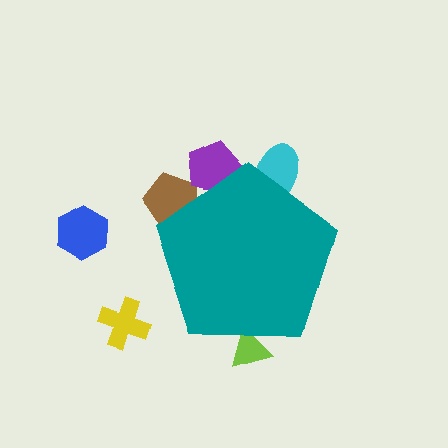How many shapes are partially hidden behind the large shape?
4 shapes are partially hidden.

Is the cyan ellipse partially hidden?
Yes, the cyan ellipse is partially hidden behind the teal pentagon.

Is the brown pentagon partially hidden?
Yes, the brown pentagon is partially hidden behind the teal pentagon.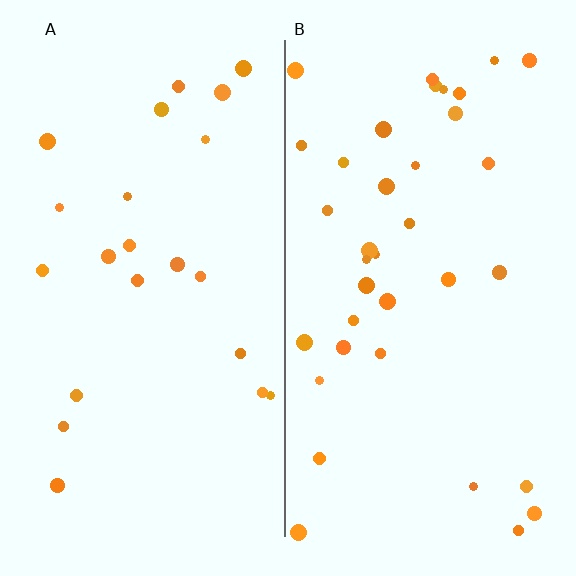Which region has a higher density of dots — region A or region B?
B (the right).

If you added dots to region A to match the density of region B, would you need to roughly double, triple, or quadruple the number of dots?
Approximately double.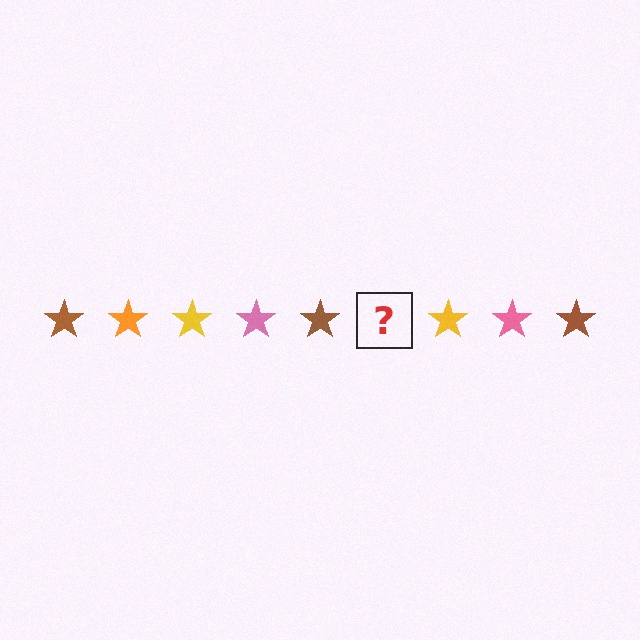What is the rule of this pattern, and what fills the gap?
The rule is that the pattern cycles through brown, orange, yellow, pink stars. The gap should be filled with an orange star.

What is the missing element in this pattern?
The missing element is an orange star.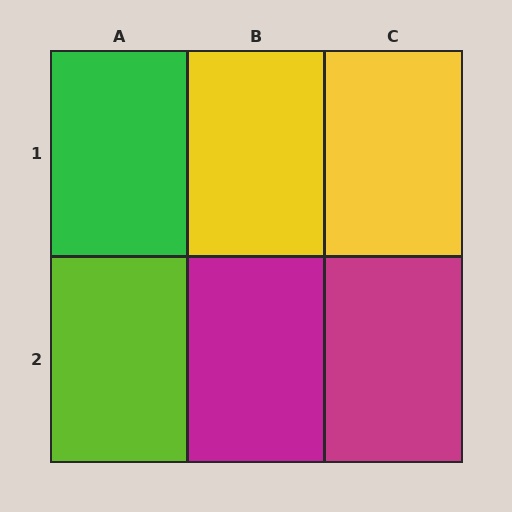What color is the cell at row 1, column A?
Green.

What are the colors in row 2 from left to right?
Lime, magenta, magenta.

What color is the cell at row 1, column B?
Yellow.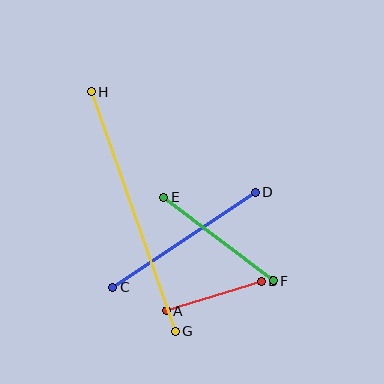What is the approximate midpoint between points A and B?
The midpoint is at approximately (214, 296) pixels.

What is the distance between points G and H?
The distance is approximately 254 pixels.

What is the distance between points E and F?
The distance is approximately 138 pixels.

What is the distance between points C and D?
The distance is approximately 171 pixels.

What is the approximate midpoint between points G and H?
The midpoint is at approximately (133, 211) pixels.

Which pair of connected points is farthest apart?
Points G and H are farthest apart.